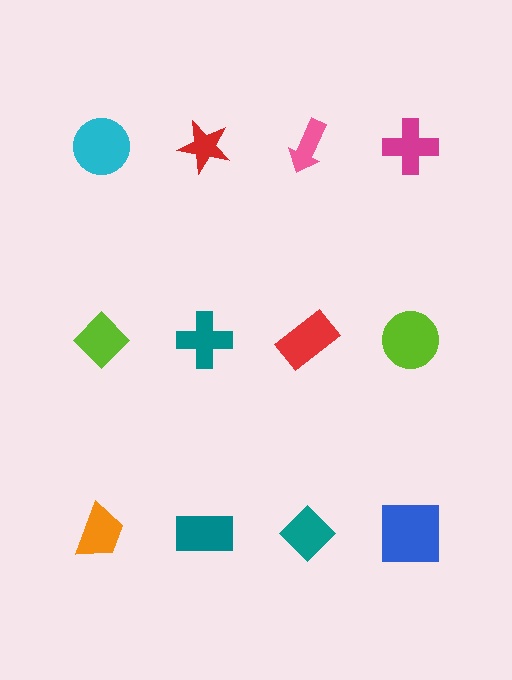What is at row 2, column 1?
A lime diamond.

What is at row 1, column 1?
A cyan circle.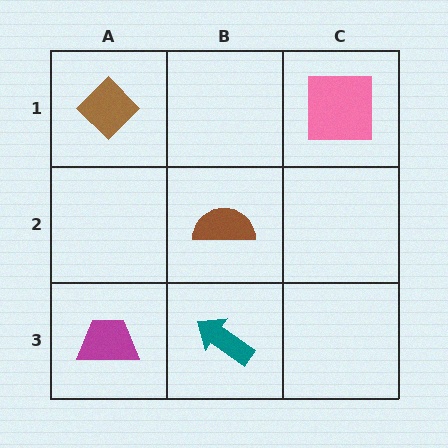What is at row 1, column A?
A brown diamond.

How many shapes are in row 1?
2 shapes.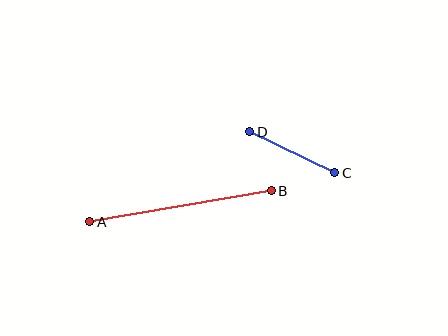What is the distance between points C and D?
The distance is approximately 94 pixels.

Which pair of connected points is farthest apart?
Points A and B are farthest apart.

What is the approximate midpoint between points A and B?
The midpoint is at approximately (181, 206) pixels.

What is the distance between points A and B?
The distance is approximately 184 pixels.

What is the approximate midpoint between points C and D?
The midpoint is at approximately (292, 152) pixels.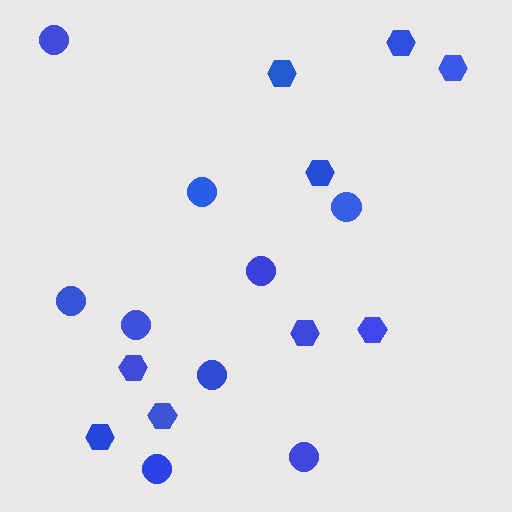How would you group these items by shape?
There are 2 groups: one group of circles (9) and one group of hexagons (9).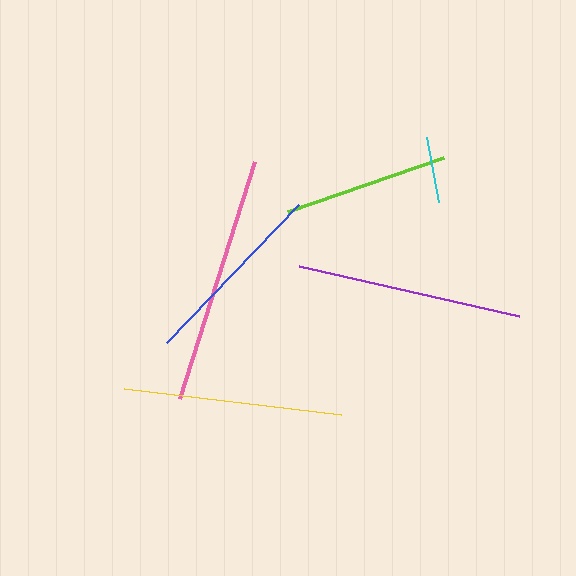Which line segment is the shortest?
The cyan line is the shortest at approximately 66 pixels.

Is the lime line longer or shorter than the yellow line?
The yellow line is longer than the lime line.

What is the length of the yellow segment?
The yellow segment is approximately 219 pixels long.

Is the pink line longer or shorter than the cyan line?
The pink line is longer than the cyan line.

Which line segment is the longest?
The pink line is the longest at approximately 248 pixels.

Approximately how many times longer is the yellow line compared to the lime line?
The yellow line is approximately 1.3 times the length of the lime line.